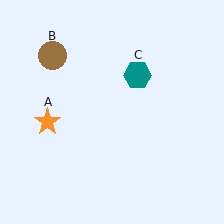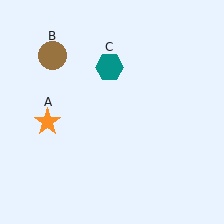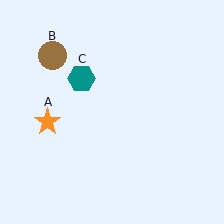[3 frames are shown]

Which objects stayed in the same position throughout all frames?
Orange star (object A) and brown circle (object B) remained stationary.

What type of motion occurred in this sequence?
The teal hexagon (object C) rotated counterclockwise around the center of the scene.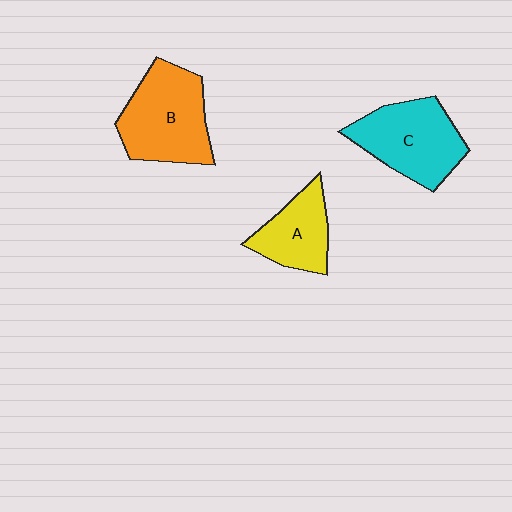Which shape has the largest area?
Shape B (orange).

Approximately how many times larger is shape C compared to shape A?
Approximately 1.5 times.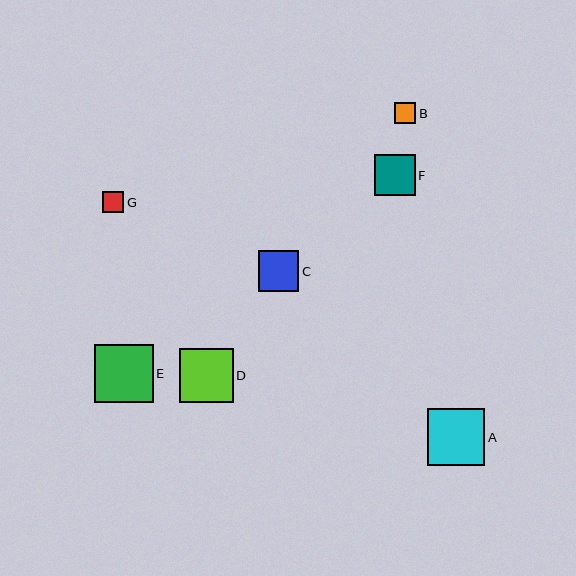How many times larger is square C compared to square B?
Square C is approximately 1.9 times the size of square B.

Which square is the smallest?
Square G is the smallest with a size of approximately 21 pixels.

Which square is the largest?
Square E is the largest with a size of approximately 58 pixels.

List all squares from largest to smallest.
From largest to smallest: E, A, D, C, F, B, G.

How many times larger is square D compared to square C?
Square D is approximately 1.3 times the size of square C.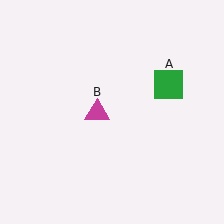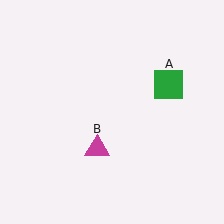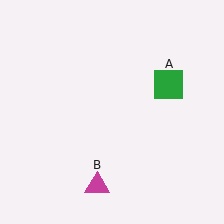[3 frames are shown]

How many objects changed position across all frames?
1 object changed position: magenta triangle (object B).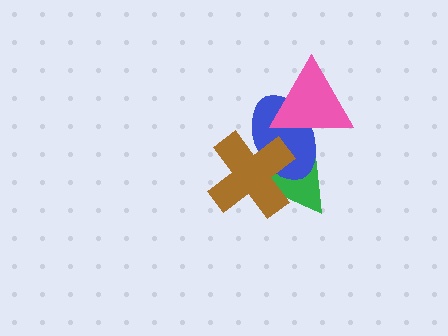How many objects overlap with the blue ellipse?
3 objects overlap with the blue ellipse.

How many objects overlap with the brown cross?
2 objects overlap with the brown cross.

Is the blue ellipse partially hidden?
Yes, it is partially covered by another shape.